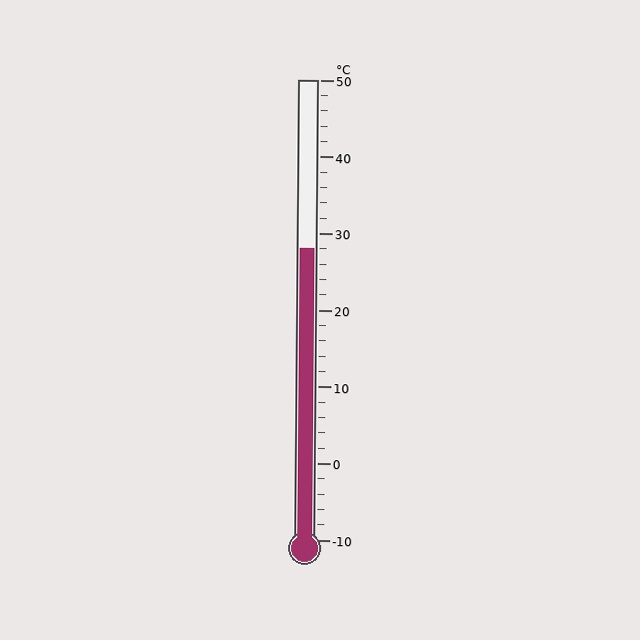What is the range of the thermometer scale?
The thermometer scale ranges from -10°C to 50°C.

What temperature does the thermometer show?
The thermometer shows approximately 28°C.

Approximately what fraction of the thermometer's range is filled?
The thermometer is filled to approximately 65% of its range.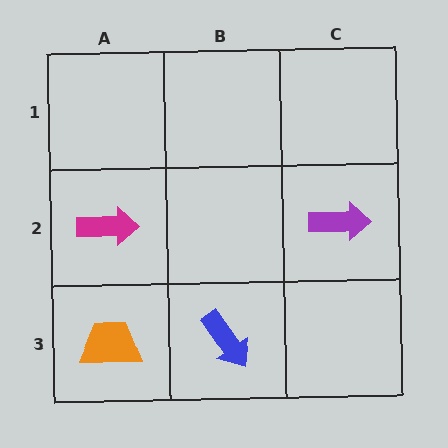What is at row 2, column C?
A purple arrow.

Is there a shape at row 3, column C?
No, that cell is empty.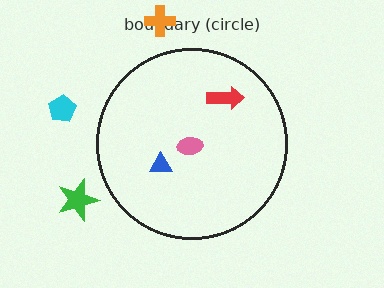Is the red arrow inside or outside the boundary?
Inside.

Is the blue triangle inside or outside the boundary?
Inside.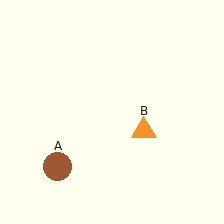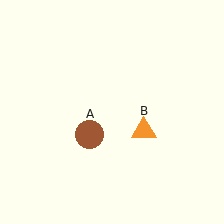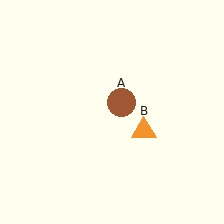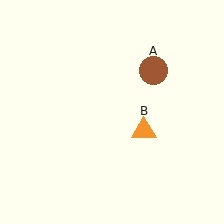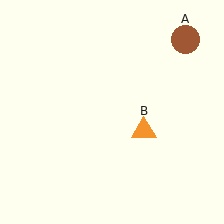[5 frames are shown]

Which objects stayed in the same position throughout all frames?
Orange triangle (object B) remained stationary.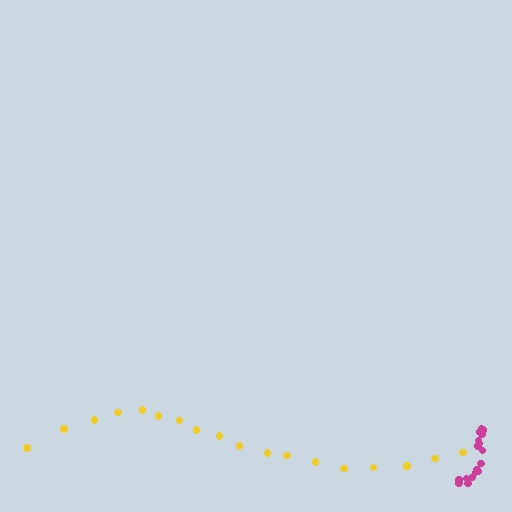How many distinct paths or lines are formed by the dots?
There are 2 distinct paths.